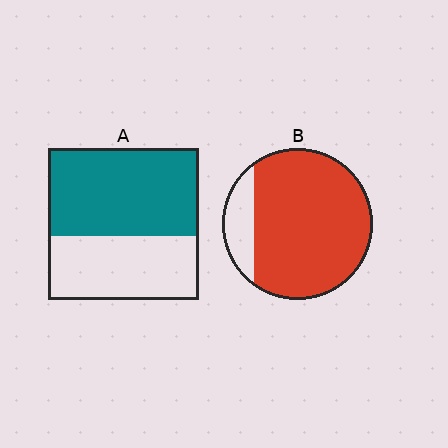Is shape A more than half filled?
Yes.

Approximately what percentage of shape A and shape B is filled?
A is approximately 60% and B is approximately 85%.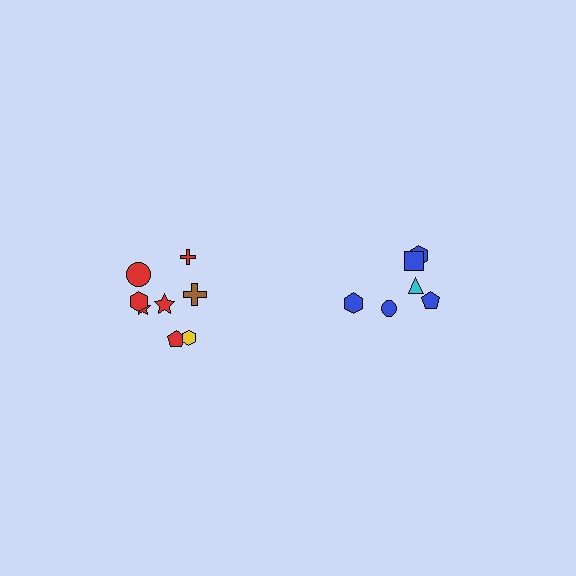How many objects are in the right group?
There are 6 objects.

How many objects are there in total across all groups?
There are 14 objects.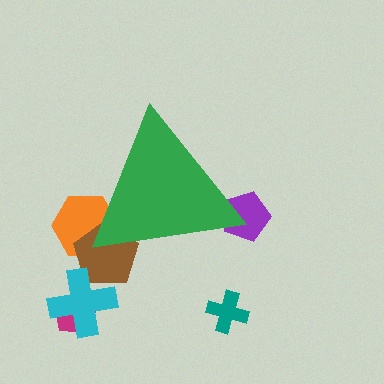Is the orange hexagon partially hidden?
Yes, the orange hexagon is partially hidden behind the green triangle.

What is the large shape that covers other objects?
A green triangle.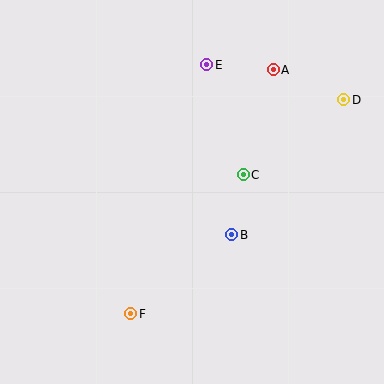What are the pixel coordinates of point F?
Point F is at (131, 314).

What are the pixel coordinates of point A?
Point A is at (273, 70).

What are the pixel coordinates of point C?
Point C is at (243, 175).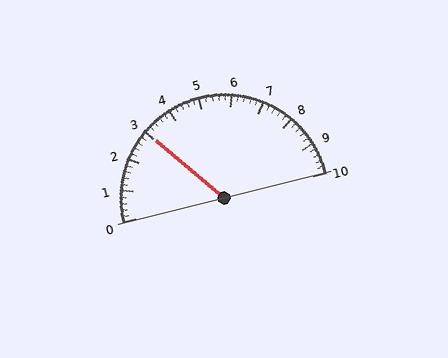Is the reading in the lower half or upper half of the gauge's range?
The reading is in the lower half of the range (0 to 10).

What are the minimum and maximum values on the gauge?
The gauge ranges from 0 to 10.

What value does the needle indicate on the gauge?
The needle indicates approximately 3.0.